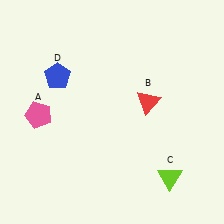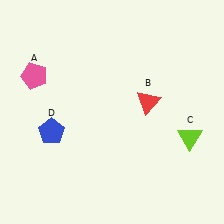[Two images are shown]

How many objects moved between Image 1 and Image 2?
3 objects moved between the two images.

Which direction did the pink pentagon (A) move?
The pink pentagon (A) moved up.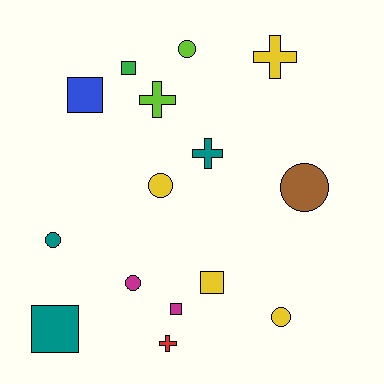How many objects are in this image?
There are 15 objects.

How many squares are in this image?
There are 5 squares.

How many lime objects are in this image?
There are 2 lime objects.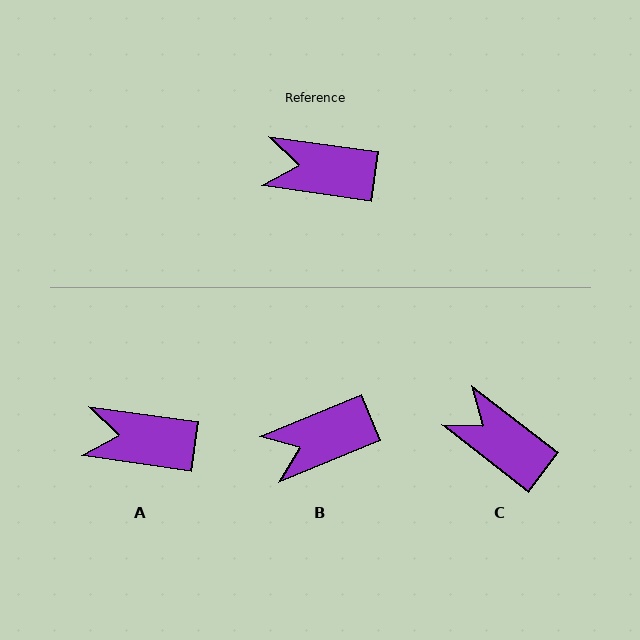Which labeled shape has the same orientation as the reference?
A.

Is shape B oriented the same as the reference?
No, it is off by about 30 degrees.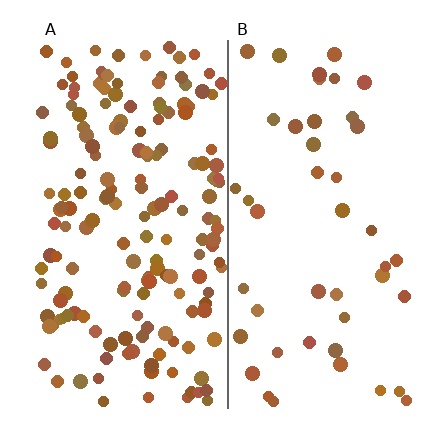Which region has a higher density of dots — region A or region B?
A (the left).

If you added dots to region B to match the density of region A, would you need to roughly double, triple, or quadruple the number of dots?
Approximately quadruple.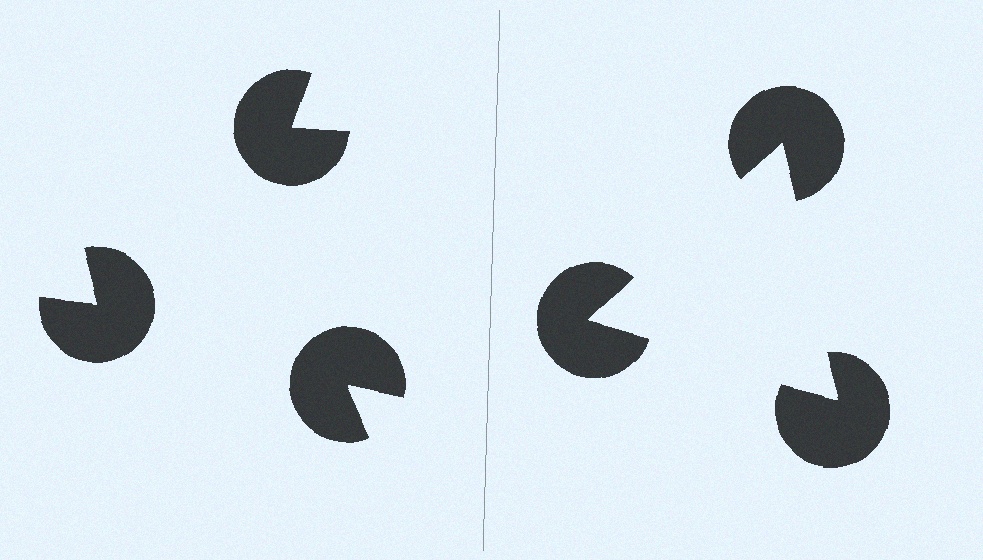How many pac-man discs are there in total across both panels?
6 — 3 on each side.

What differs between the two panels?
The pac-man discs are positioned identically on both sides; only the wedge orientations differ. On the right they align to a triangle; on the left they are misaligned.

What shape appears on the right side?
An illusory triangle.